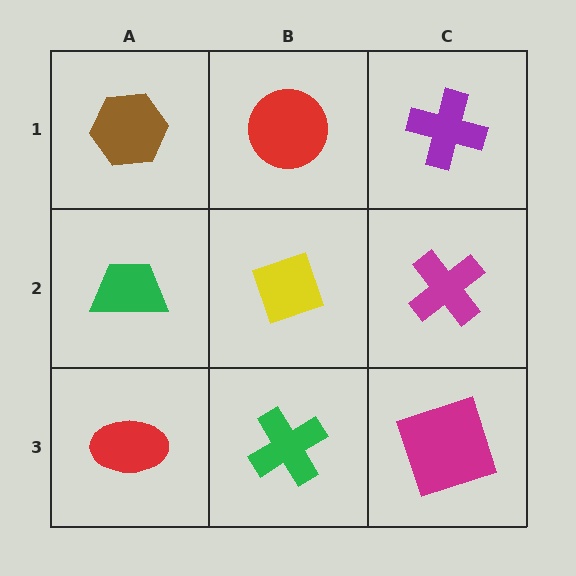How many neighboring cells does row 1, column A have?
2.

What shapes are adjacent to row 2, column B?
A red circle (row 1, column B), a green cross (row 3, column B), a green trapezoid (row 2, column A), a magenta cross (row 2, column C).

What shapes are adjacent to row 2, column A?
A brown hexagon (row 1, column A), a red ellipse (row 3, column A), a yellow diamond (row 2, column B).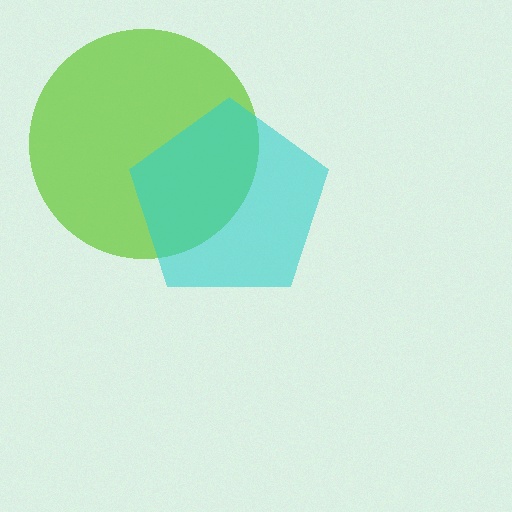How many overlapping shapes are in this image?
There are 2 overlapping shapes in the image.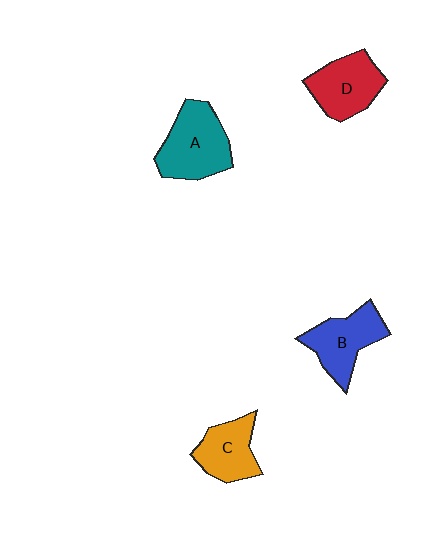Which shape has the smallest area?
Shape C (orange).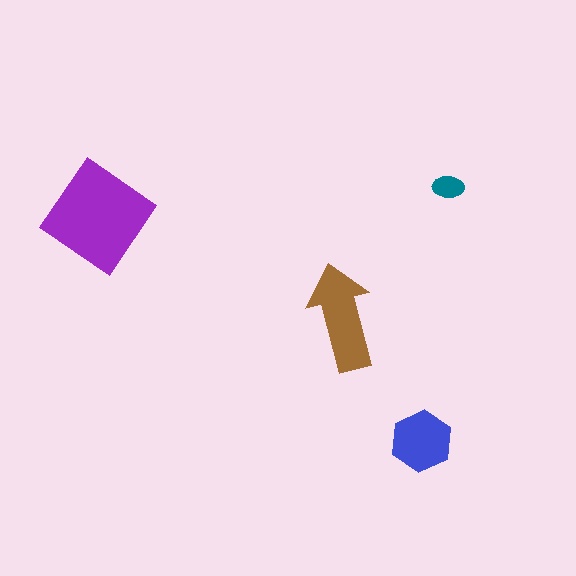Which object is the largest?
The purple diamond.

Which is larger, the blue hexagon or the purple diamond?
The purple diamond.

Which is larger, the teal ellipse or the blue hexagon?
The blue hexagon.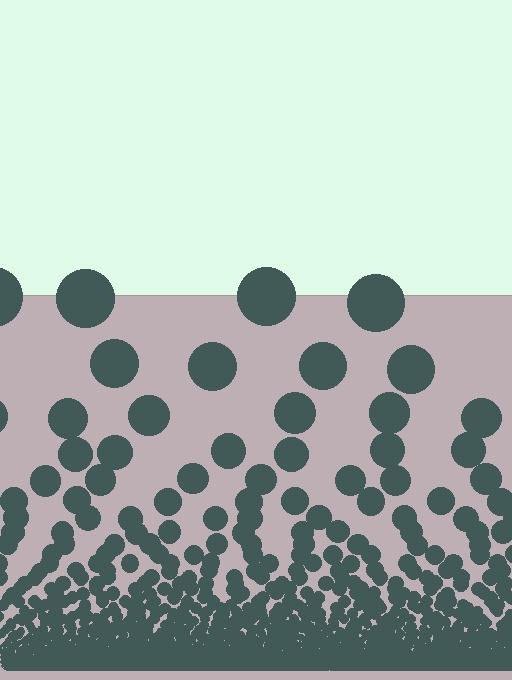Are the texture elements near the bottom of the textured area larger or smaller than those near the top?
Smaller. The gradient is inverted — elements near the bottom are smaller and denser.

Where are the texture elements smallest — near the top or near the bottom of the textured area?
Near the bottom.